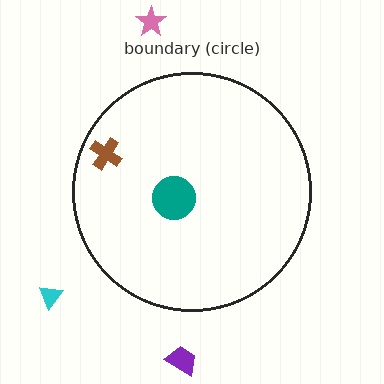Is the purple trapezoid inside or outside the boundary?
Outside.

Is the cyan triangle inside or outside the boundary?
Outside.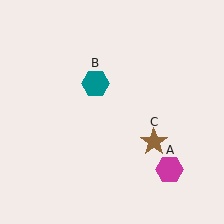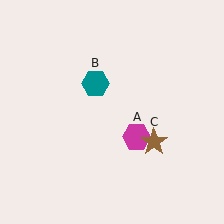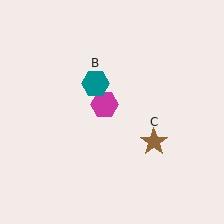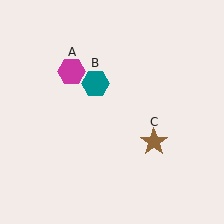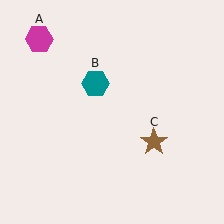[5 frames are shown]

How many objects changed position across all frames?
1 object changed position: magenta hexagon (object A).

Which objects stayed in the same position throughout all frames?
Teal hexagon (object B) and brown star (object C) remained stationary.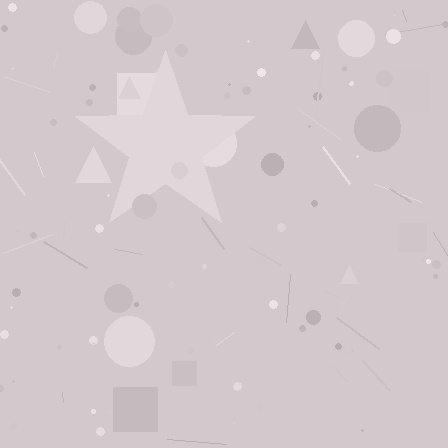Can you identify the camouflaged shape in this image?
The camouflaged shape is a star.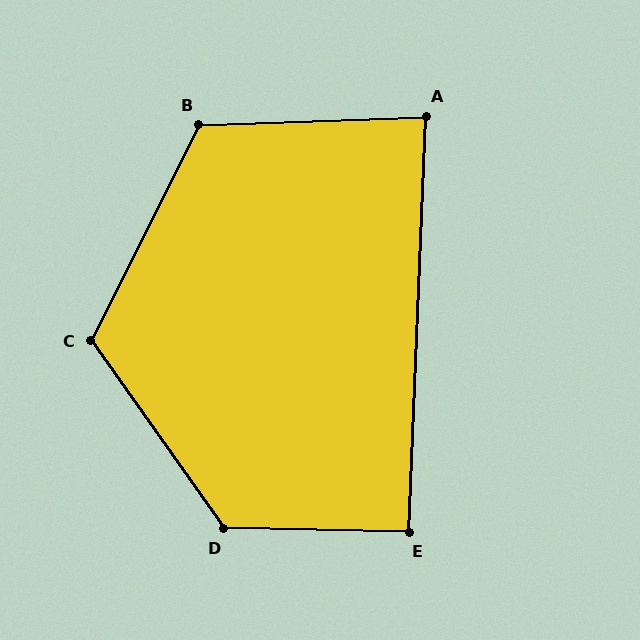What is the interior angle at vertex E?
Approximately 91 degrees (approximately right).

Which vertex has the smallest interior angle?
A, at approximately 85 degrees.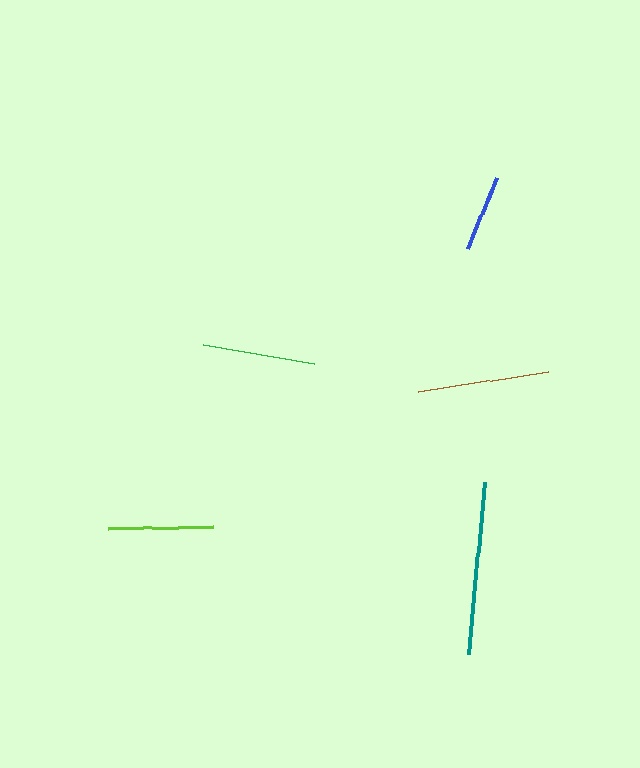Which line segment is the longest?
The teal line is the longest at approximately 173 pixels.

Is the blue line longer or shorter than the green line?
The green line is longer than the blue line.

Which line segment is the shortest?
The blue line is the shortest at approximately 77 pixels.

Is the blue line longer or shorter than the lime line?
The lime line is longer than the blue line.